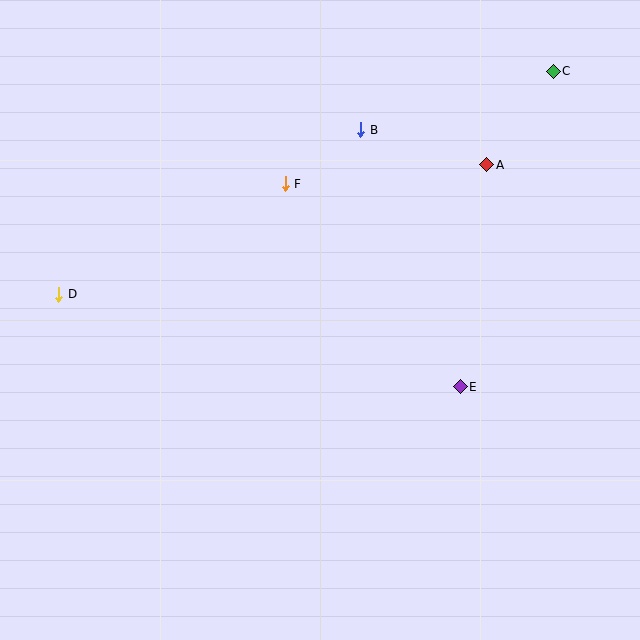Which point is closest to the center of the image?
Point F at (285, 184) is closest to the center.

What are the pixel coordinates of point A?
Point A is at (487, 165).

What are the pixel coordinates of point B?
Point B is at (361, 130).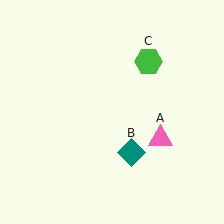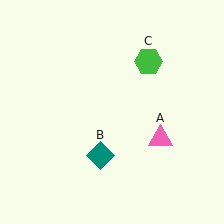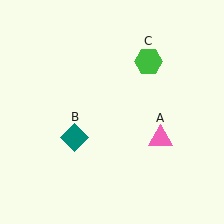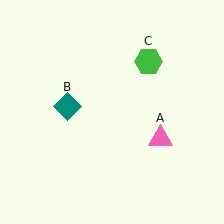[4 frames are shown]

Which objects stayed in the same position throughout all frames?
Pink triangle (object A) and green hexagon (object C) remained stationary.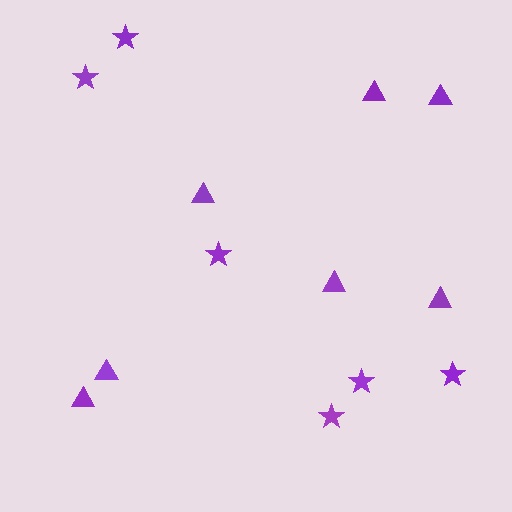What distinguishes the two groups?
There are 2 groups: one group of triangles (7) and one group of stars (6).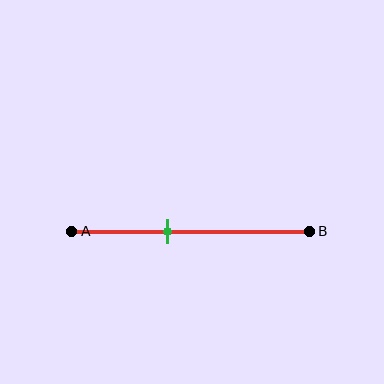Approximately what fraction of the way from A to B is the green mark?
The green mark is approximately 40% of the way from A to B.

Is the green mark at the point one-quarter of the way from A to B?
No, the mark is at about 40% from A, not at the 25% one-quarter point.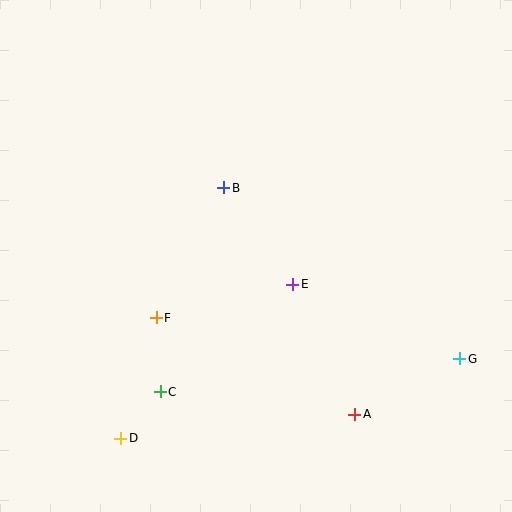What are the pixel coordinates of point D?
Point D is at (121, 438).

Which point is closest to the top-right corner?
Point B is closest to the top-right corner.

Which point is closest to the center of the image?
Point E at (293, 284) is closest to the center.